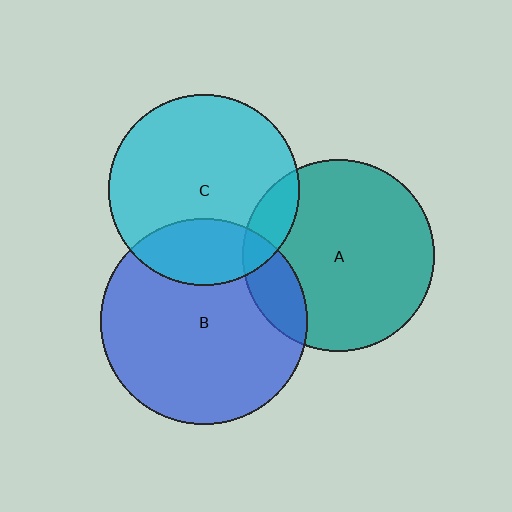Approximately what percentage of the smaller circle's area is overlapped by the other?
Approximately 15%.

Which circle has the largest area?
Circle B (blue).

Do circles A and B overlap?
Yes.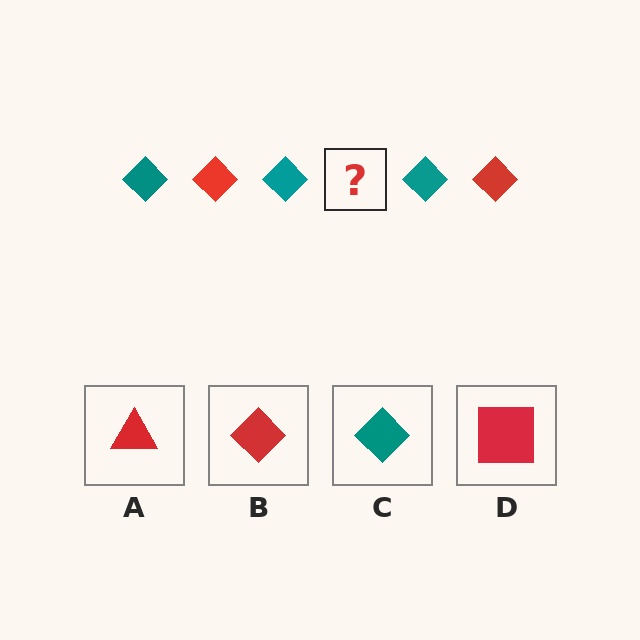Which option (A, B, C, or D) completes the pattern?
B.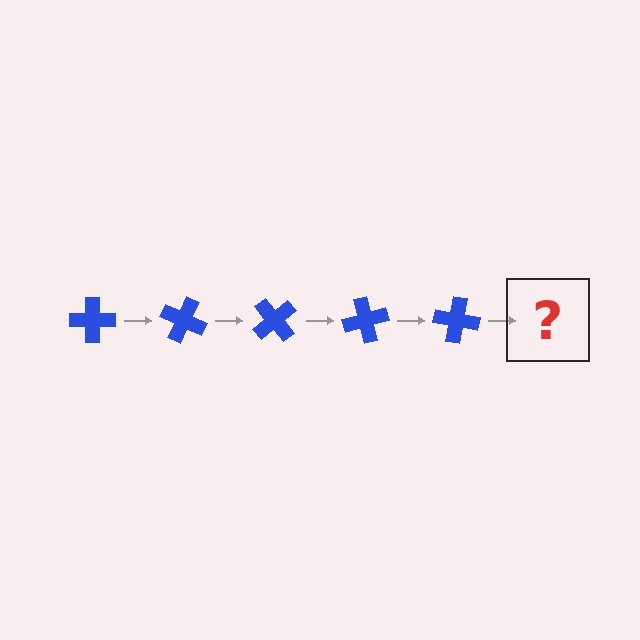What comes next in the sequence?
The next element should be a blue cross rotated 125 degrees.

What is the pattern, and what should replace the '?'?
The pattern is that the cross rotates 25 degrees each step. The '?' should be a blue cross rotated 125 degrees.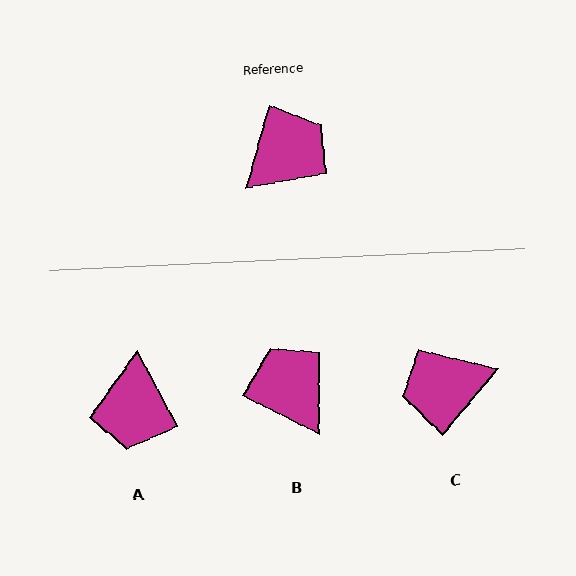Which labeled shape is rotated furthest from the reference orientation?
C, about 156 degrees away.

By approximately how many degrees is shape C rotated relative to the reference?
Approximately 156 degrees counter-clockwise.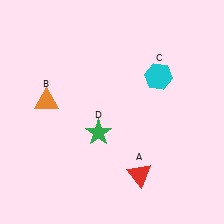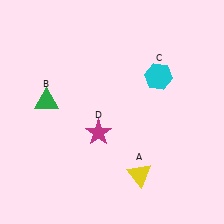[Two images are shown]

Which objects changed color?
A changed from red to yellow. B changed from orange to green. D changed from green to magenta.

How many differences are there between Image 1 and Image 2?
There are 3 differences between the two images.